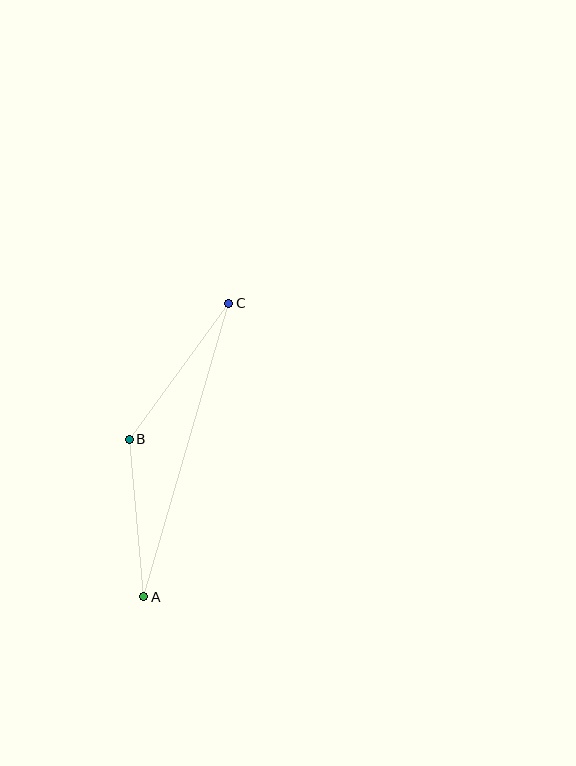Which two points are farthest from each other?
Points A and C are farthest from each other.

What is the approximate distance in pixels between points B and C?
The distance between B and C is approximately 168 pixels.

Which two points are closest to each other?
Points A and B are closest to each other.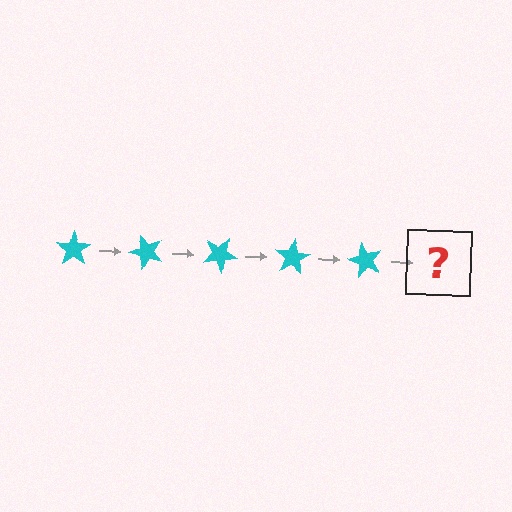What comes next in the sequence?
The next element should be a cyan star rotated 250 degrees.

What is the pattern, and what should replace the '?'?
The pattern is that the star rotates 50 degrees each step. The '?' should be a cyan star rotated 250 degrees.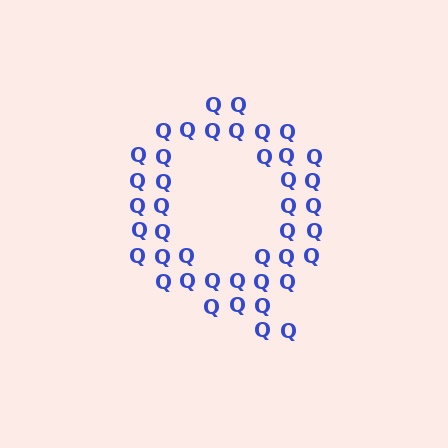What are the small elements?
The small elements are letter Q's.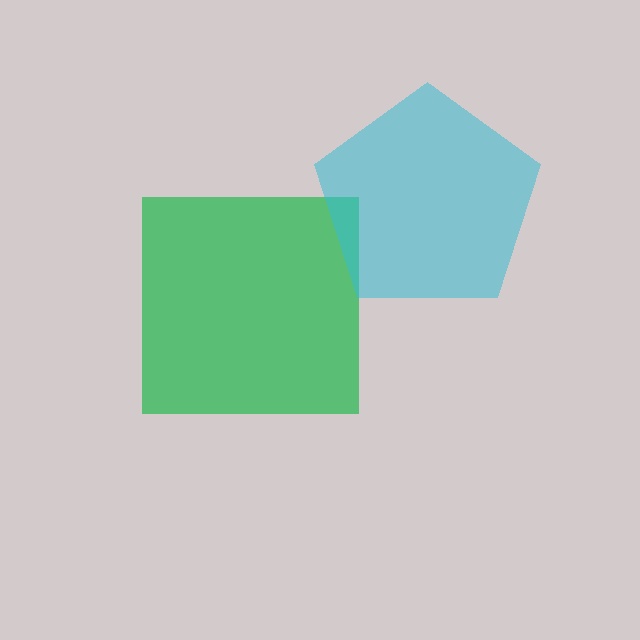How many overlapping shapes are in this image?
There are 2 overlapping shapes in the image.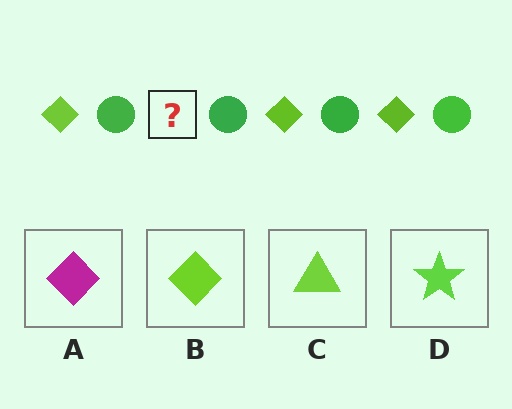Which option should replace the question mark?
Option B.